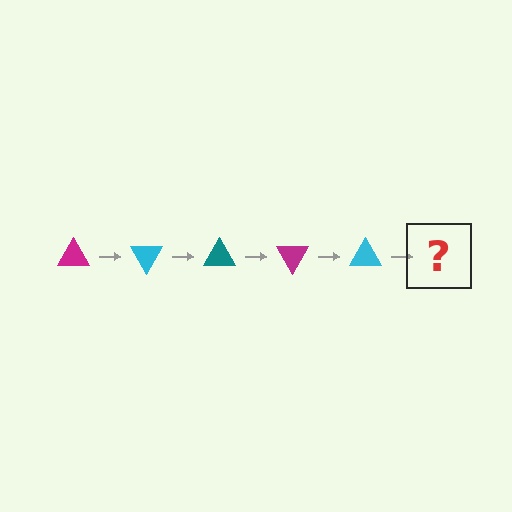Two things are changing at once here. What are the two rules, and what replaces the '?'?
The two rules are that it rotates 60 degrees each step and the color cycles through magenta, cyan, and teal. The '?' should be a teal triangle, rotated 300 degrees from the start.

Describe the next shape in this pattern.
It should be a teal triangle, rotated 300 degrees from the start.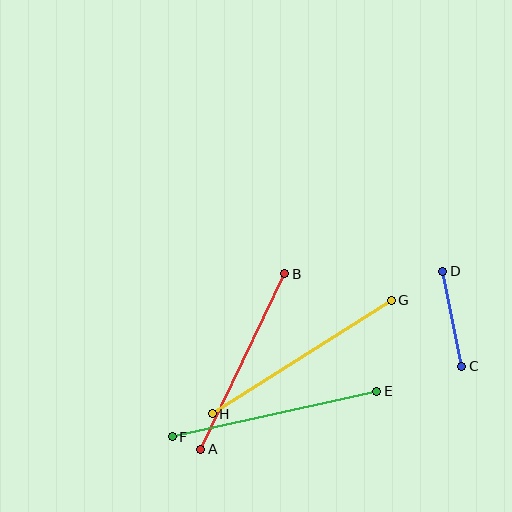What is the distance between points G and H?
The distance is approximately 212 pixels.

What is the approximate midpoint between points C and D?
The midpoint is at approximately (452, 319) pixels.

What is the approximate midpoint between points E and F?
The midpoint is at approximately (275, 414) pixels.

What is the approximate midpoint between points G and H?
The midpoint is at approximately (302, 357) pixels.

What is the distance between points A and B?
The distance is approximately 195 pixels.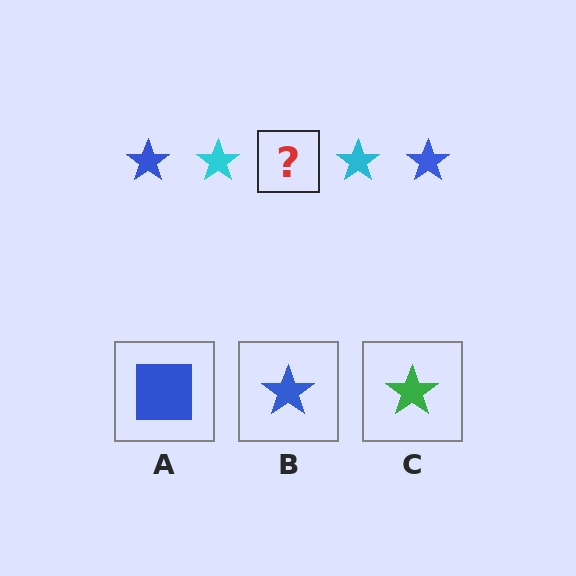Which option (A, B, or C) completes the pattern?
B.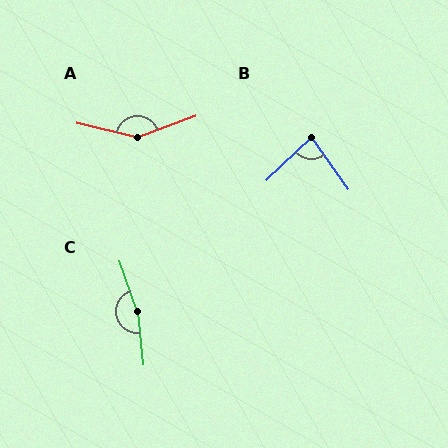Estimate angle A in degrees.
Approximately 146 degrees.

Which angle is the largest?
C, at approximately 167 degrees.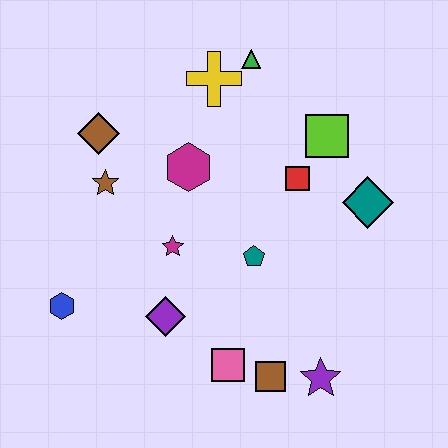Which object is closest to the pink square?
The brown square is closest to the pink square.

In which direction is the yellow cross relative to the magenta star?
The yellow cross is above the magenta star.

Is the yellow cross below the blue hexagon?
No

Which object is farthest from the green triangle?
The purple star is farthest from the green triangle.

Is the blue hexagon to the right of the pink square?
No